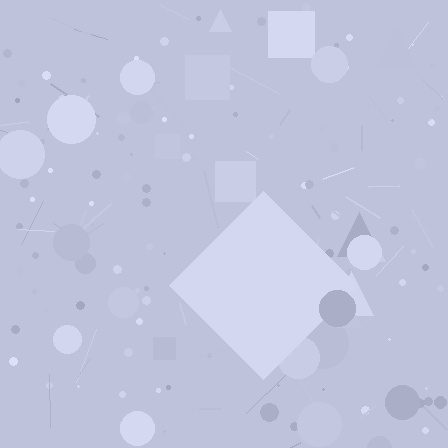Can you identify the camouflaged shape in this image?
The camouflaged shape is a diamond.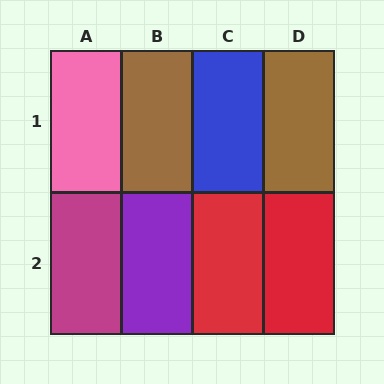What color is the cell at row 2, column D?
Red.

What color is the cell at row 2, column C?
Red.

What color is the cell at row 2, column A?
Magenta.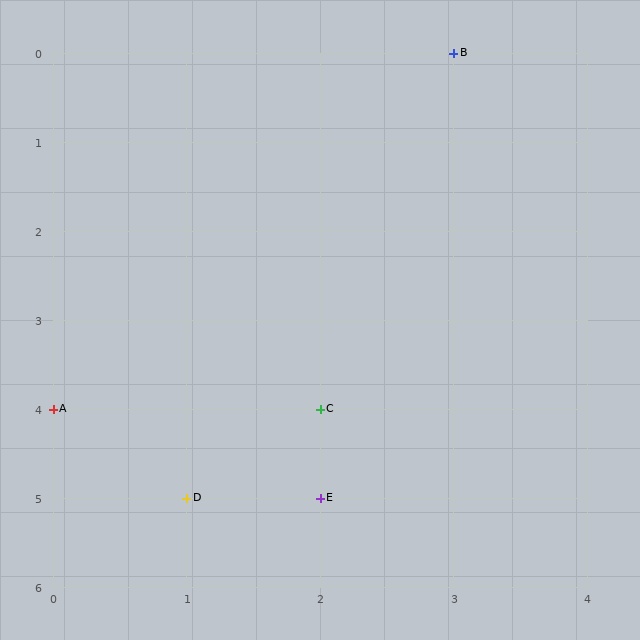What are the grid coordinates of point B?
Point B is at grid coordinates (3, 0).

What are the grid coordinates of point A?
Point A is at grid coordinates (0, 4).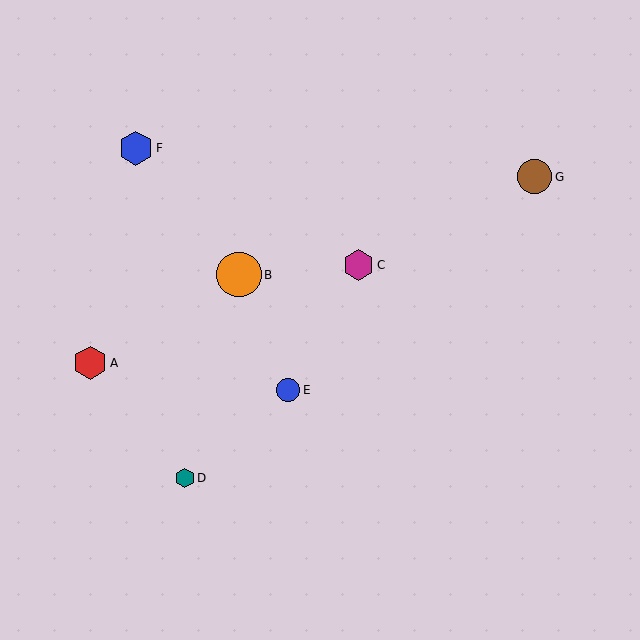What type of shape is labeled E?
Shape E is a blue circle.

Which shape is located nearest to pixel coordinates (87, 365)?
The red hexagon (labeled A) at (90, 363) is nearest to that location.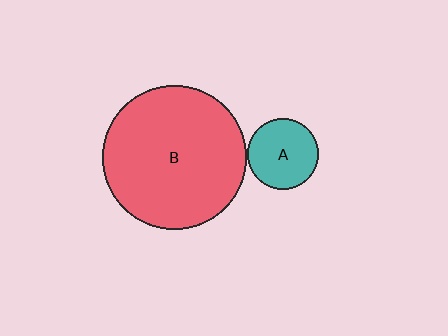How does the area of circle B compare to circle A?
Approximately 4.1 times.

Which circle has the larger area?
Circle B (red).